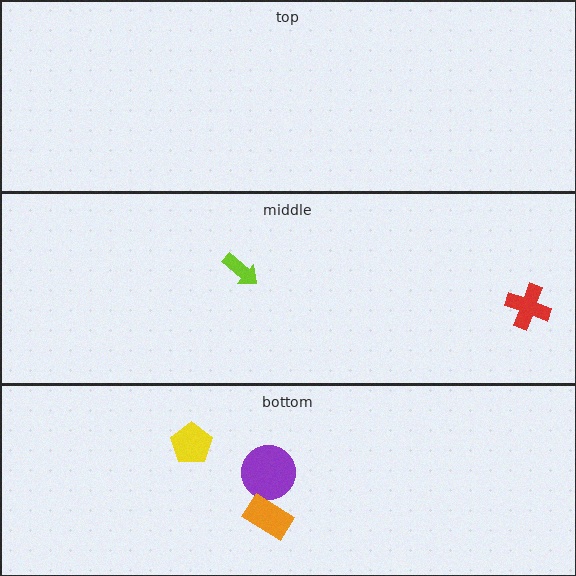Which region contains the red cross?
The middle region.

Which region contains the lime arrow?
The middle region.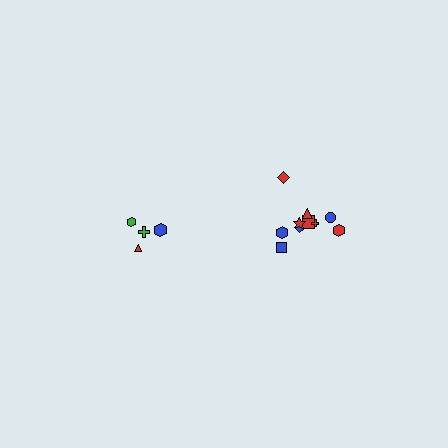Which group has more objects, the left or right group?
The right group.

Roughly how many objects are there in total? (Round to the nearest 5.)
Roughly 15 objects in total.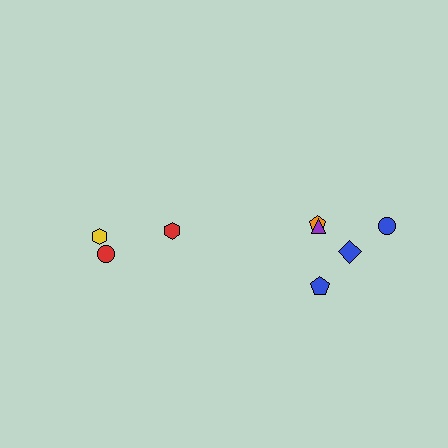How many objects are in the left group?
There are 3 objects.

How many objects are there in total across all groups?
There are 8 objects.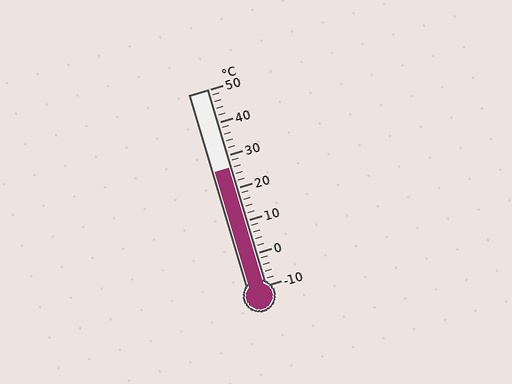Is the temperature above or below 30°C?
The temperature is below 30°C.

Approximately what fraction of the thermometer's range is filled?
The thermometer is filled to approximately 60% of its range.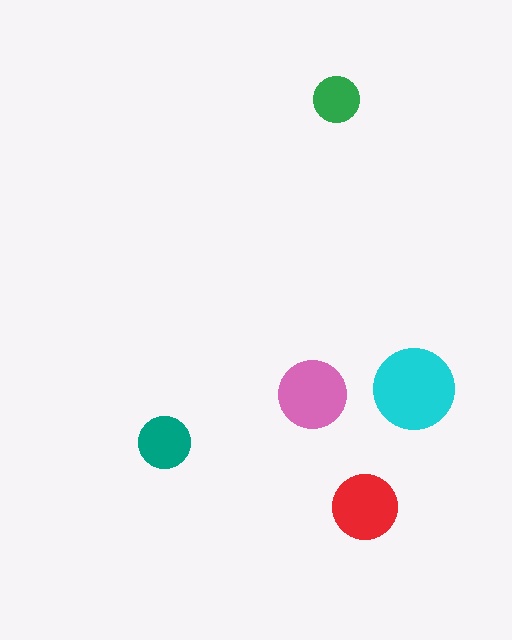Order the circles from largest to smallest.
the cyan one, the pink one, the red one, the teal one, the green one.